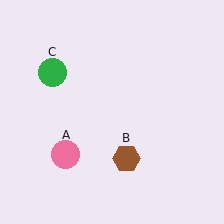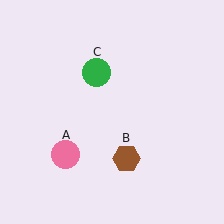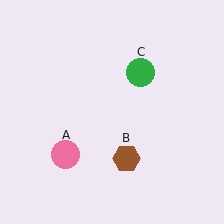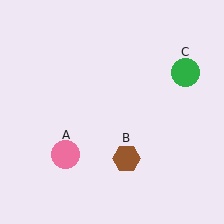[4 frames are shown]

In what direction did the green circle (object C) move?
The green circle (object C) moved right.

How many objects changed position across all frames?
1 object changed position: green circle (object C).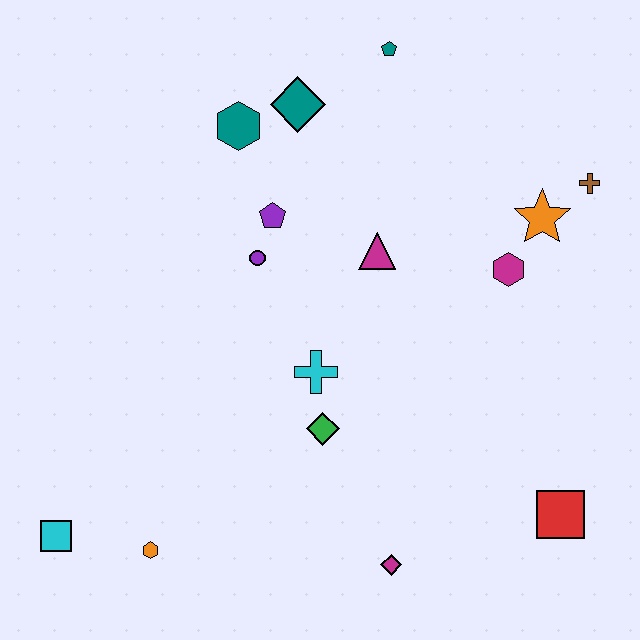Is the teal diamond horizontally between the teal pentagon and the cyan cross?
No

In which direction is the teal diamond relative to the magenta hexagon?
The teal diamond is to the left of the magenta hexagon.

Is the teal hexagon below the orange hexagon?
No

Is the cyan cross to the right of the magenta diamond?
No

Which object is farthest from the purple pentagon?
The red square is farthest from the purple pentagon.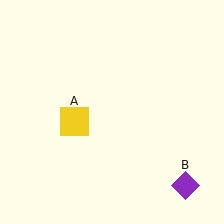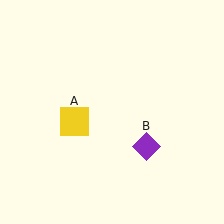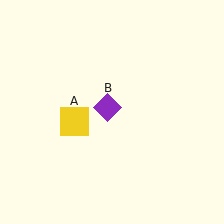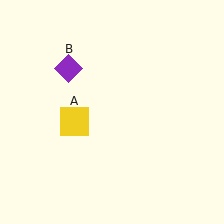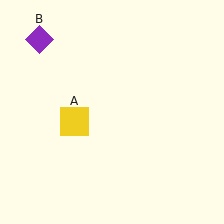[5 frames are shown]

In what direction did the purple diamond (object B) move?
The purple diamond (object B) moved up and to the left.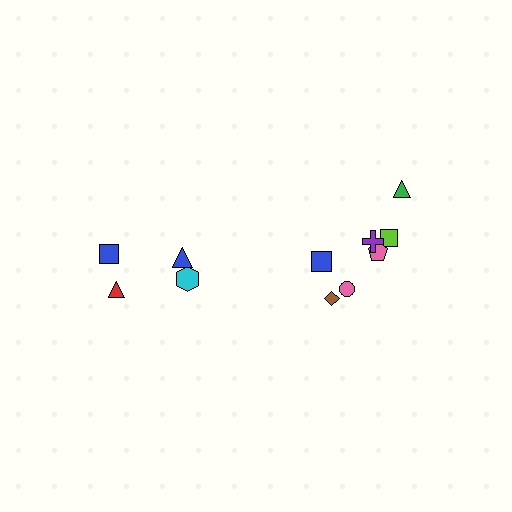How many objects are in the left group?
There are 4 objects.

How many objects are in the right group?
There are 7 objects.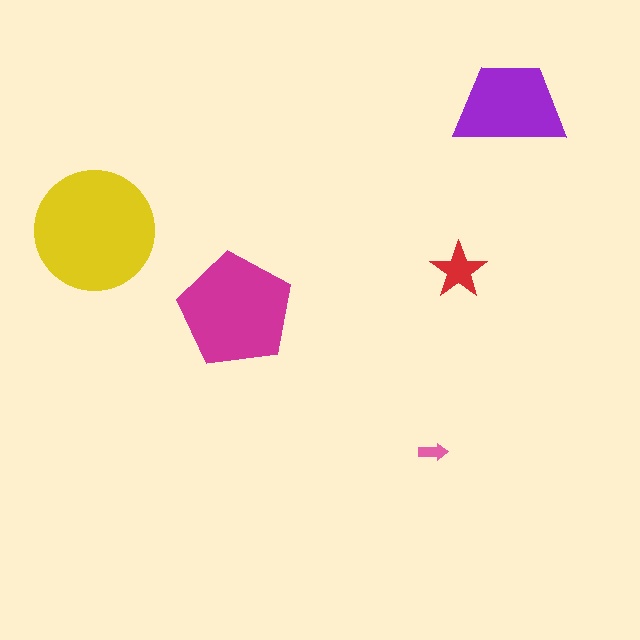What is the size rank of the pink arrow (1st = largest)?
5th.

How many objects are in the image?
There are 5 objects in the image.